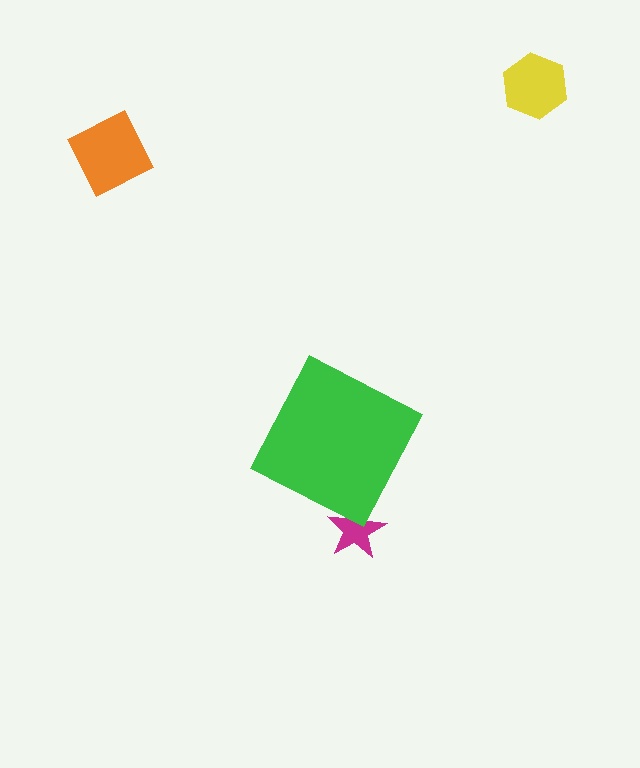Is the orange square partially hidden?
No, the orange square is fully visible.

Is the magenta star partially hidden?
Yes, the magenta star is partially hidden behind the green diamond.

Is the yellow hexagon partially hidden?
No, the yellow hexagon is fully visible.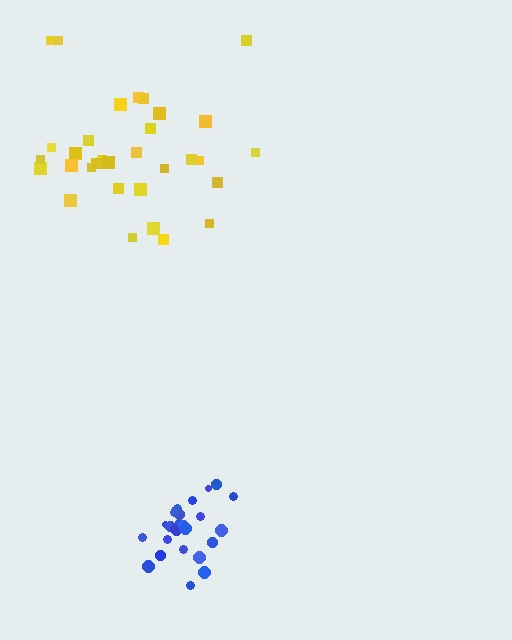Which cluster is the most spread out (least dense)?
Yellow.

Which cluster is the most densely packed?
Blue.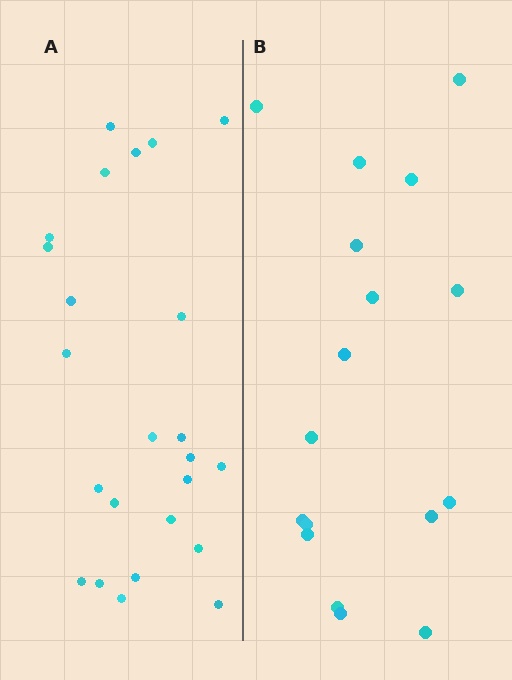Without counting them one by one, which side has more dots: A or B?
Region A (the left region) has more dots.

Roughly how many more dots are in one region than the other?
Region A has roughly 8 or so more dots than region B.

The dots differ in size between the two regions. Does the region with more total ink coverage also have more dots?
No. Region B has more total ink coverage because its dots are larger, but region A actually contains more individual dots. Total area can be misleading — the number of items is what matters here.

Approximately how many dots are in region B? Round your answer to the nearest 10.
About 20 dots. (The exact count is 17, which rounds to 20.)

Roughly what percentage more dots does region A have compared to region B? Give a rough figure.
About 40% more.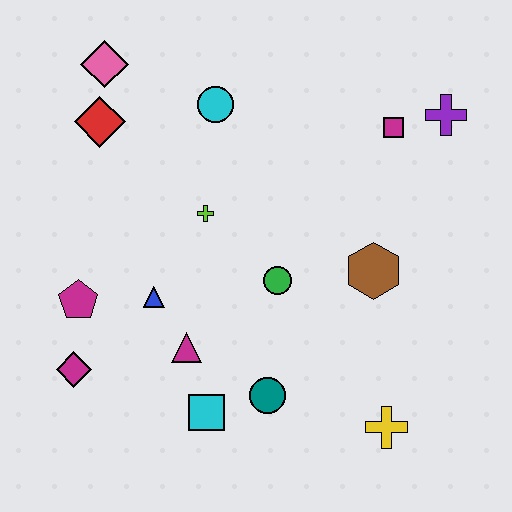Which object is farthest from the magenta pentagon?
The purple cross is farthest from the magenta pentagon.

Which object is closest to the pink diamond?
The red diamond is closest to the pink diamond.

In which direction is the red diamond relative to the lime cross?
The red diamond is to the left of the lime cross.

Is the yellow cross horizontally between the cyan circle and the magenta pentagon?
No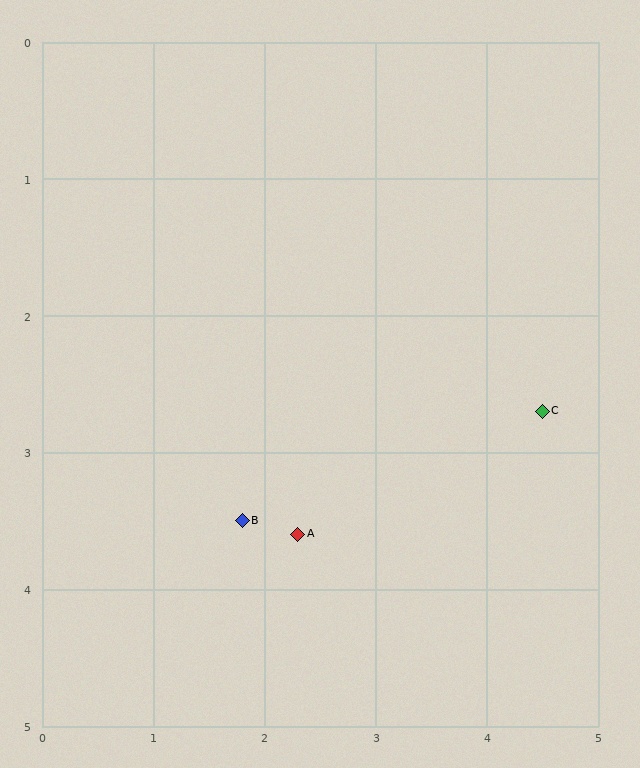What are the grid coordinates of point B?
Point B is at approximately (1.8, 3.5).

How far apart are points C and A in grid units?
Points C and A are about 2.4 grid units apart.